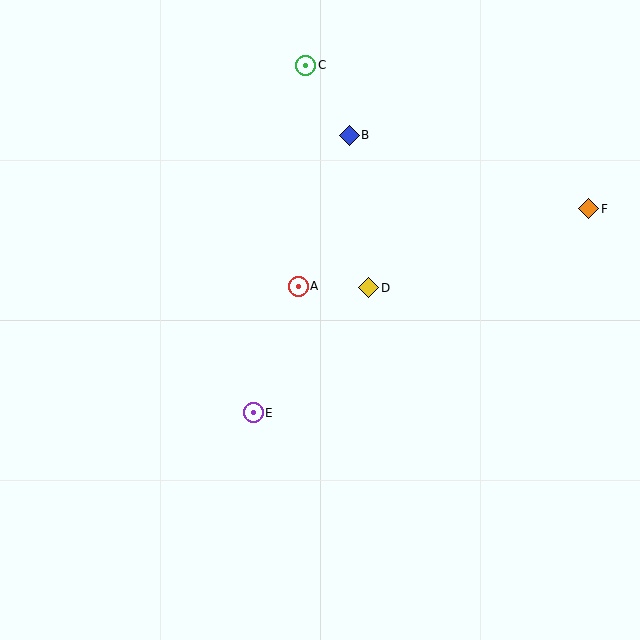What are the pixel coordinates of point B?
Point B is at (349, 135).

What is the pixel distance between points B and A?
The distance between B and A is 160 pixels.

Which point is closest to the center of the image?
Point A at (298, 286) is closest to the center.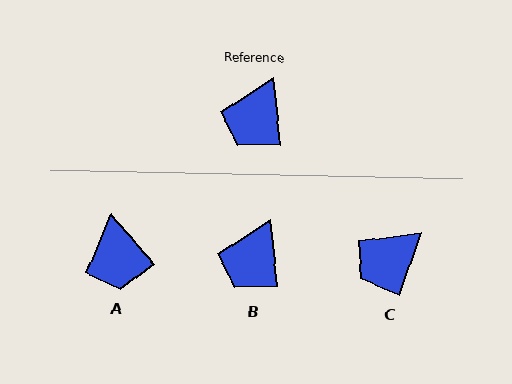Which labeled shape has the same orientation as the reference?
B.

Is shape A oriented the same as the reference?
No, it is off by about 36 degrees.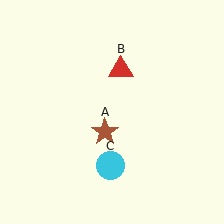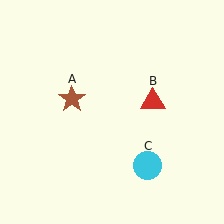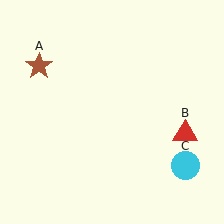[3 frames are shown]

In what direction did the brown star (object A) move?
The brown star (object A) moved up and to the left.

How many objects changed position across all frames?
3 objects changed position: brown star (object A), red triangle (object B), cyan circle (object C).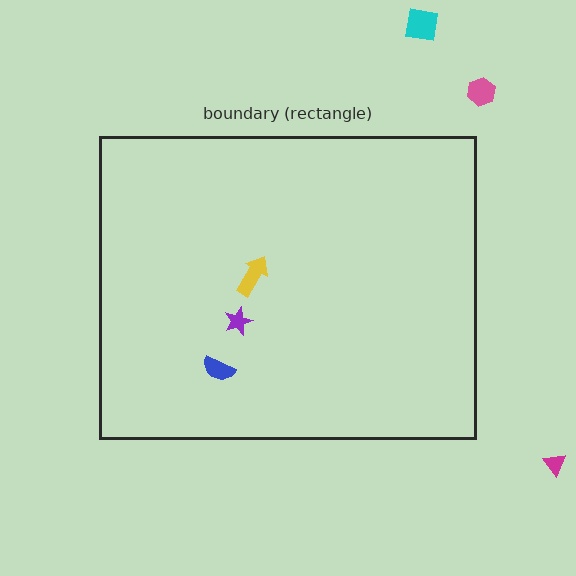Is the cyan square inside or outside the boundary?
Outside.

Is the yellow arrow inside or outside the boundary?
Inside.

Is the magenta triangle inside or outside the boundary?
Outside.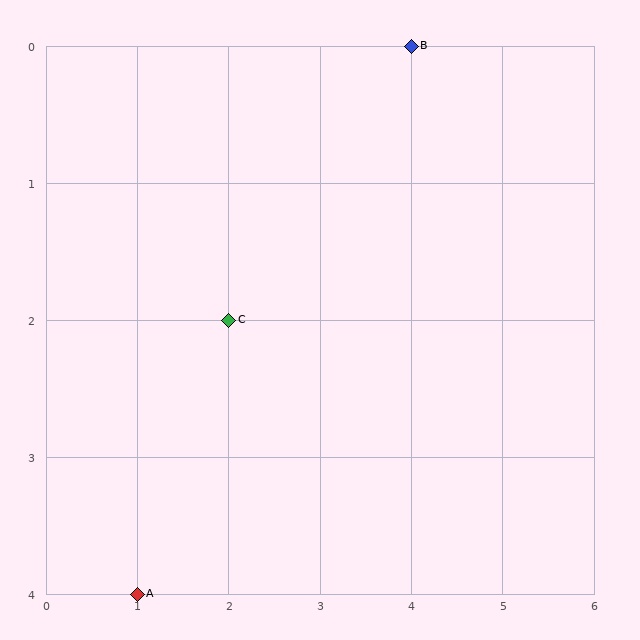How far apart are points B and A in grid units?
Points B and A are 3 columns and 4 rows apart (about 5.0 grid units diagonally).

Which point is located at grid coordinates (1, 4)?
Point A is at (1, 4).